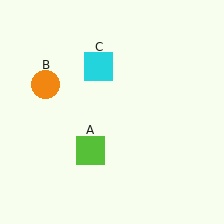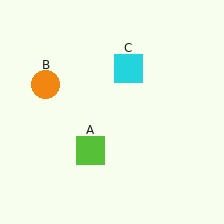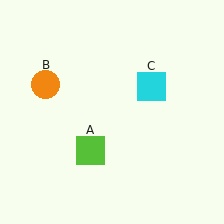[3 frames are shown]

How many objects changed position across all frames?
1 object changed position: cyan square (object C).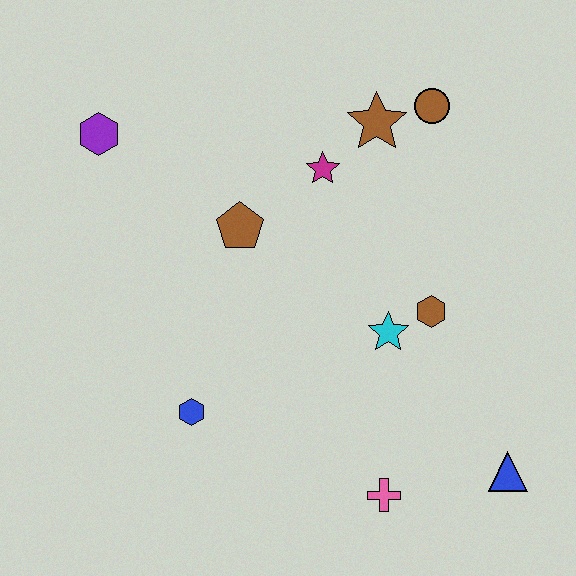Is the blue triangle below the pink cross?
No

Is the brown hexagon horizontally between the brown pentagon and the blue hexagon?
No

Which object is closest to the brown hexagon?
The cyan star is closest to the brown hexagon.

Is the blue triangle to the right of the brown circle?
Yes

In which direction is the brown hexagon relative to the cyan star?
The brown hexagon is to the right of the cyan star.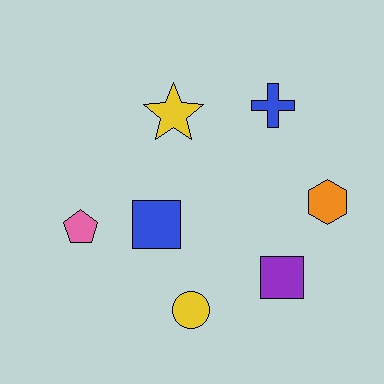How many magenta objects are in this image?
There are no magenta objects.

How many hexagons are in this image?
There is 1 hexagon.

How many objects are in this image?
There are 7 objects.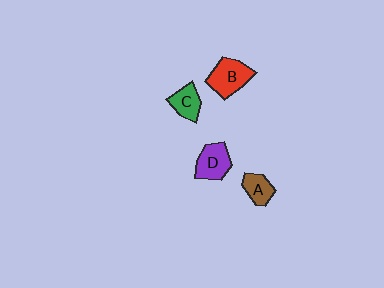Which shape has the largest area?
Shape B (red).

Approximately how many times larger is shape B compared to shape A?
Approximately 1.7 times.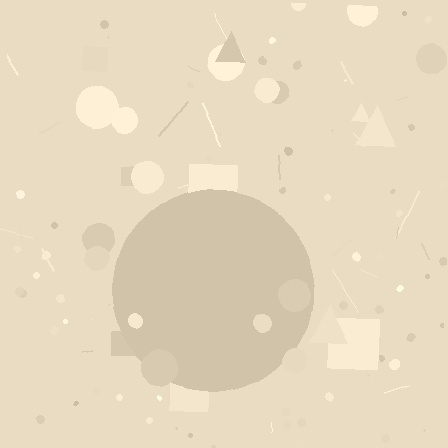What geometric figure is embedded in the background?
A circle is embedded in the background.